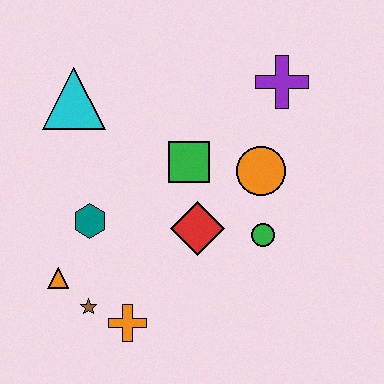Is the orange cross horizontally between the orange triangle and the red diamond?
Yes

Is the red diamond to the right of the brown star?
Yes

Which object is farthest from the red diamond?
The cyan triangle is farthest from the red diamond.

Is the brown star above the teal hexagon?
No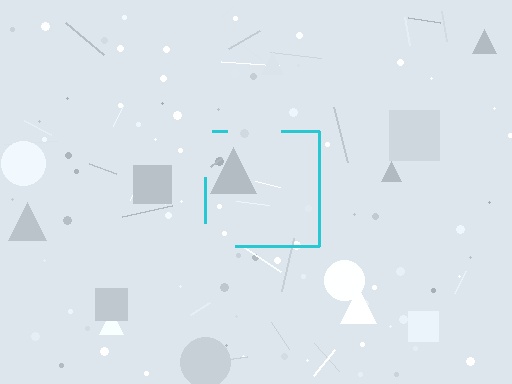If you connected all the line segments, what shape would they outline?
They would outline a square.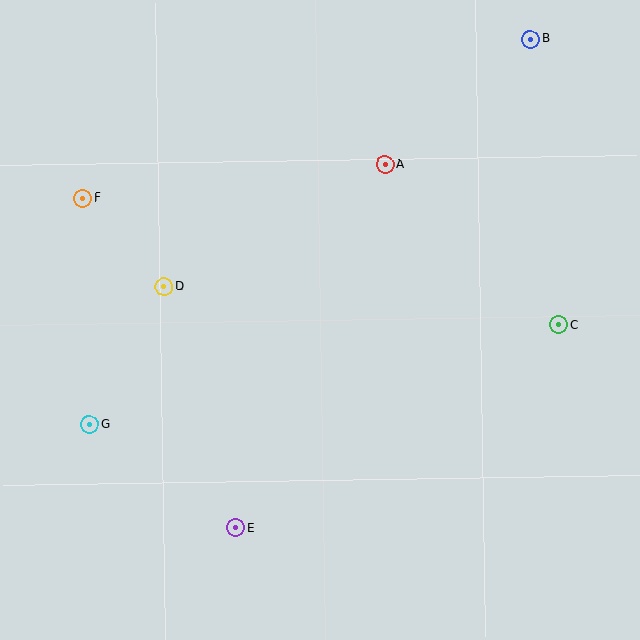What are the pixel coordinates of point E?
Point E is at (236, 528).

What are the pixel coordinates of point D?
Point D is at (164, 287).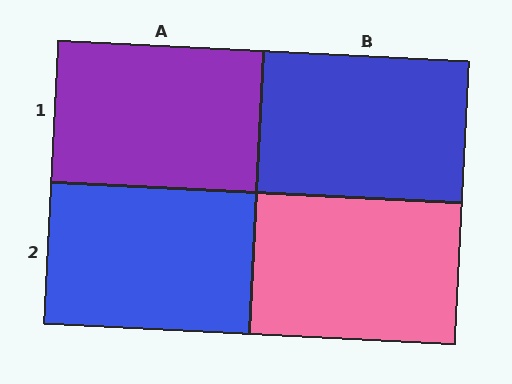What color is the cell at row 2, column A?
Blue.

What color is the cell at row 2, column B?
Pink.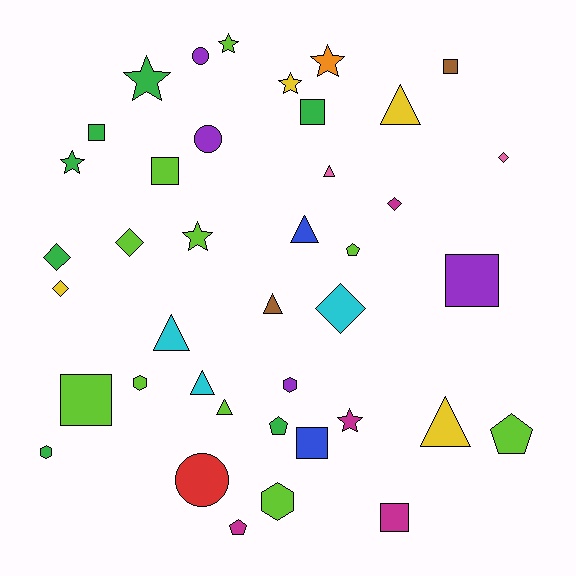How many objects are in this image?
There are 40 objects.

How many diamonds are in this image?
There are 6 diamonds.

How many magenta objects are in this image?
There are 4 magenta objects.